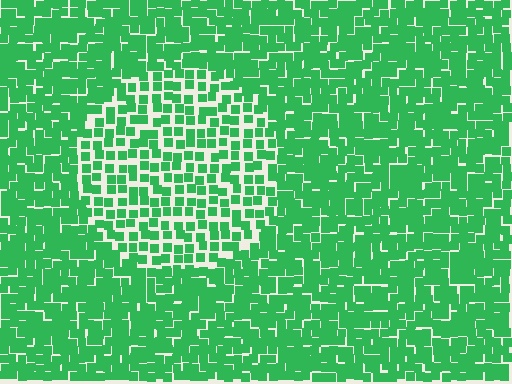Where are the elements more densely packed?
The elements are more densely packed outside the circle boundary.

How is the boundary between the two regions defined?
The boundary is defined by a change in element density (approximately 1.8x ratio). All elements are the same color, size, and shape.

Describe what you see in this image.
The image contains small green elements arranged at two different densities. A circle-shaped region is visible where the elements are less densely packed than the surrounding area.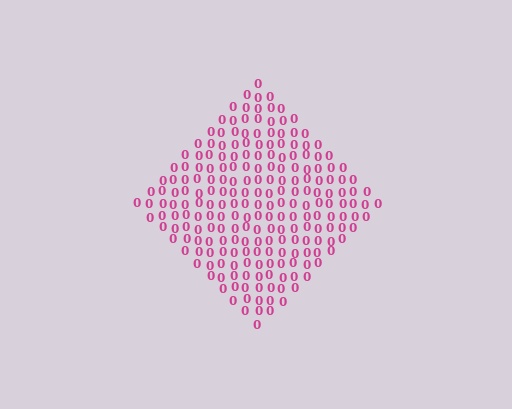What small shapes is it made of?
It is made of small digit 0's.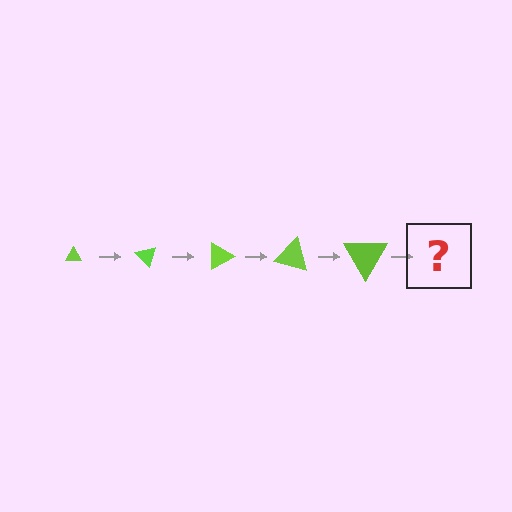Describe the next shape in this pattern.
It should be a triangle, larger than the previous one and rotated 225 degrees from the start.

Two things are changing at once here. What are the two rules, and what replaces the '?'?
The two rules are that the triangle grows larger each step and it rotates 45 degrees each step. The '?' should be a triangle, larger than the previous one and rotated 225 degrees from the start.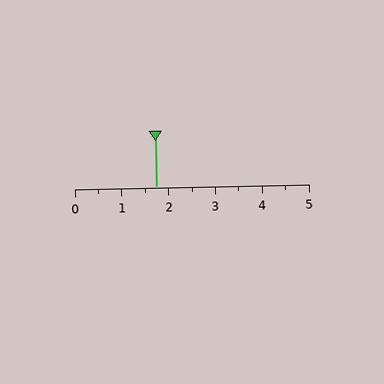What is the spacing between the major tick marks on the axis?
The major ticks are spaced 1 apart.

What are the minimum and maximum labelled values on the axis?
The axis runs from 0 to 5.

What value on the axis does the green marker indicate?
The marker indicates approximately 1.8.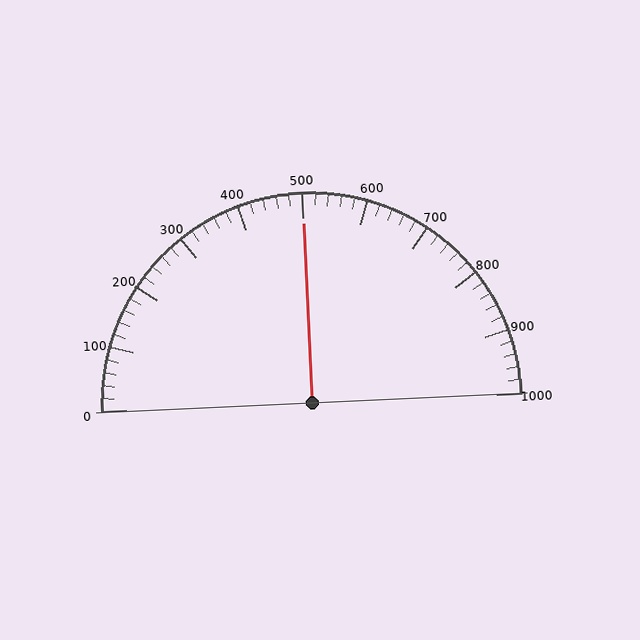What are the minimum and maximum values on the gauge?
The gauge ranges from 0 to 1000.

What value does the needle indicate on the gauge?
The needle indicates approximately 500.